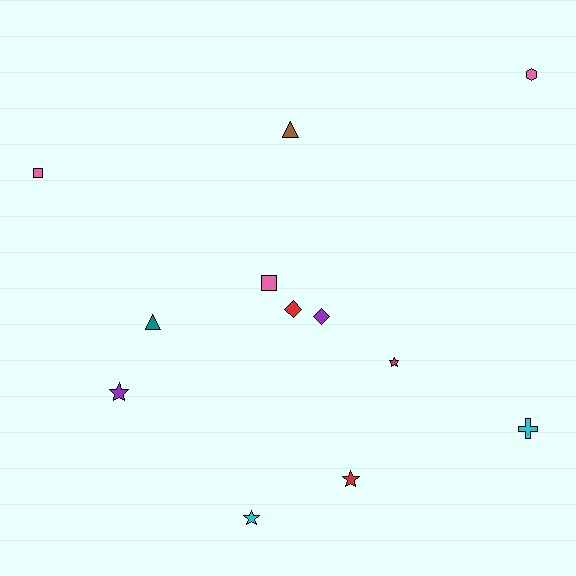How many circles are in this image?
There are no circles.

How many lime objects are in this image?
There are no lime objects.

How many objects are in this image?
There are 12 objects.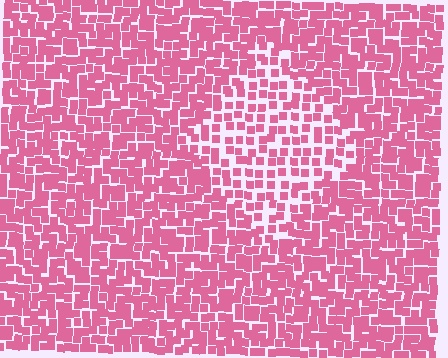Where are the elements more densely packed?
The elements are more densely packed outside the diamond boundary.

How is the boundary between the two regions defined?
The boundary is defined by a change in element density (approximately 1.7x ratio). All elements are the same color, size, and shape.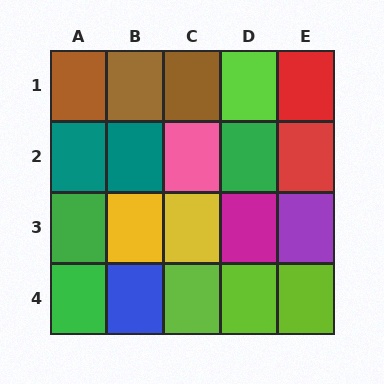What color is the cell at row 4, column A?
Green.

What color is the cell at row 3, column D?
Magenta.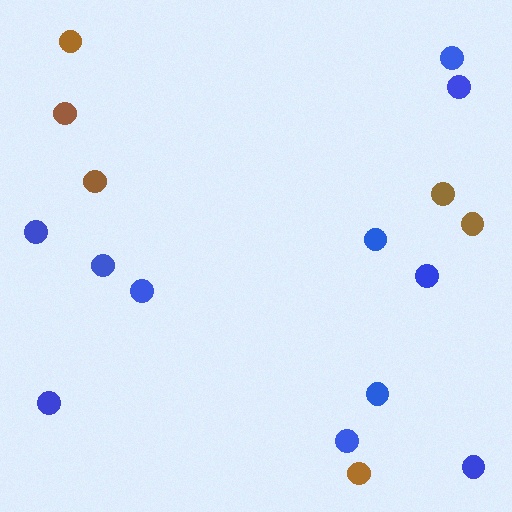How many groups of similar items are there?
There are 2 groups: one group of blue circles (11) and one group of brown circles (6).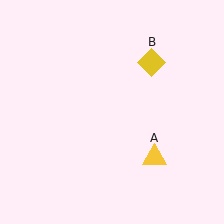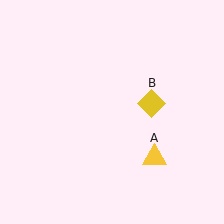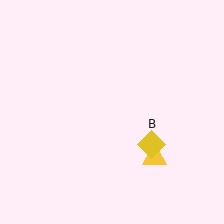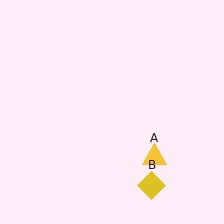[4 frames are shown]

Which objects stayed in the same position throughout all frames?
Yellow triangle (object A) remained stationary.